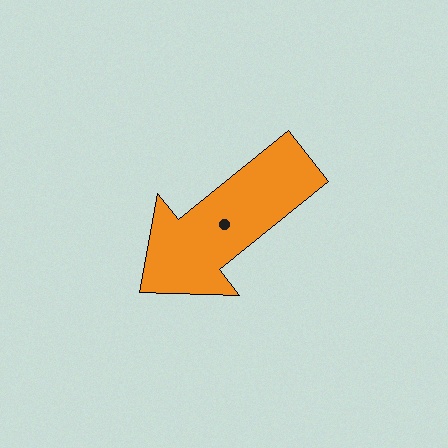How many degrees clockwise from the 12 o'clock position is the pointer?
Approximately 231 degrees.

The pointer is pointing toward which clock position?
Roughly 8 o'clock.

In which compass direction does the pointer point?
Southwest.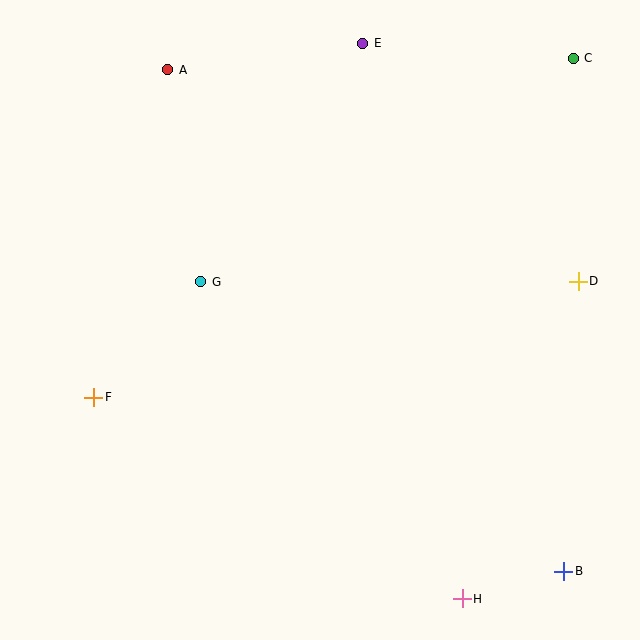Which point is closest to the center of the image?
Point G at (201, 282) is closest to the center.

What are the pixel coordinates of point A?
Point A is at (168, 70).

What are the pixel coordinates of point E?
Point E is at (363, 43).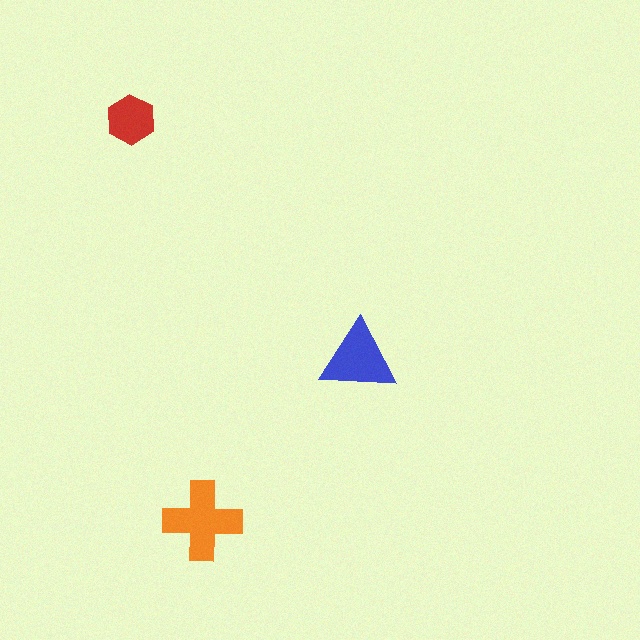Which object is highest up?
The red hexagon is topmost.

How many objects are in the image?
There are 3 objects in the image.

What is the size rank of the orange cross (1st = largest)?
1st.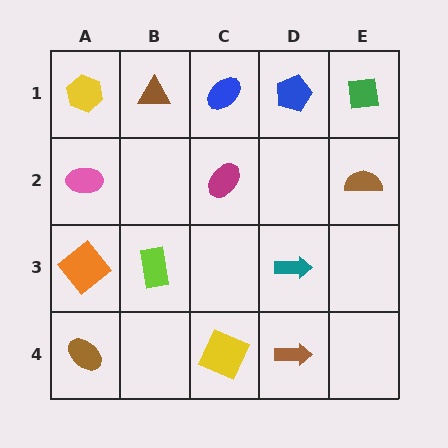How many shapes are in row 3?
3 shapes.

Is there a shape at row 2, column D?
No, that cell is empty.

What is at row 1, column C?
A blue ellipse.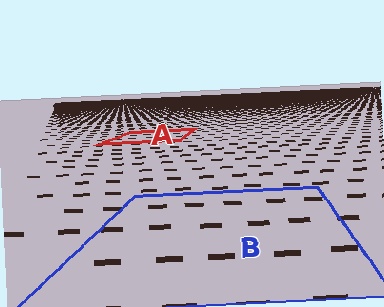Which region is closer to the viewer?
Region B is closer. The texture elements there are larger and more spread out.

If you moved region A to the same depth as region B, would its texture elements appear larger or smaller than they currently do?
They would appear larger. At a closer depth, the same texture elements are projected at a bigger on-screen size.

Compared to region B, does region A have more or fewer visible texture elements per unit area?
Region A has more texture elements per unit area — they are packed more densely because it is farther away.